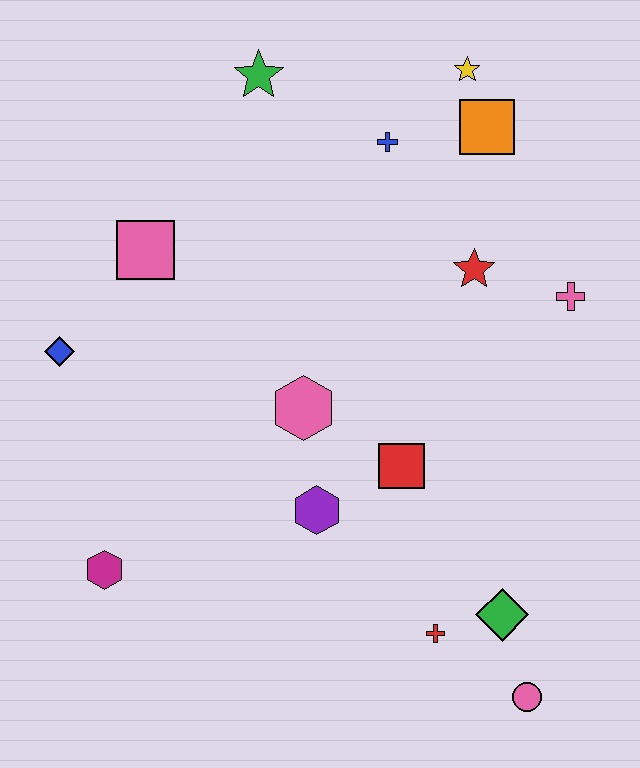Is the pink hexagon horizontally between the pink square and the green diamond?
Yes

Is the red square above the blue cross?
No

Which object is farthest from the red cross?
The green star is farthest from the red cross.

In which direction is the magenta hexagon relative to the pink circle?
The magenta hexagon is to the left of the pink circle.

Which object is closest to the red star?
The pink cross is closest to the red star.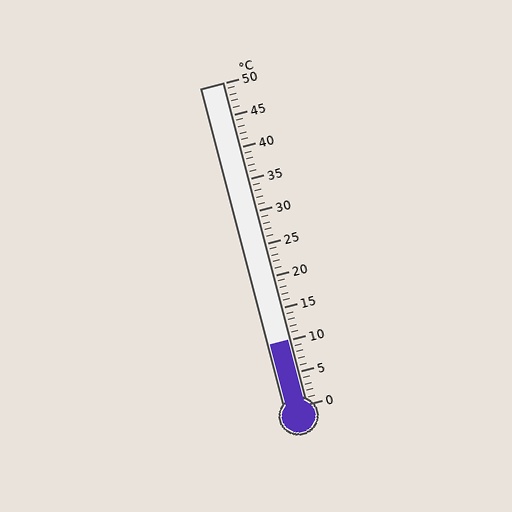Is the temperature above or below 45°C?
The temperature is below 45°C.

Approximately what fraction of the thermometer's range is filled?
The thermometer is filled to approximately 20% of its range.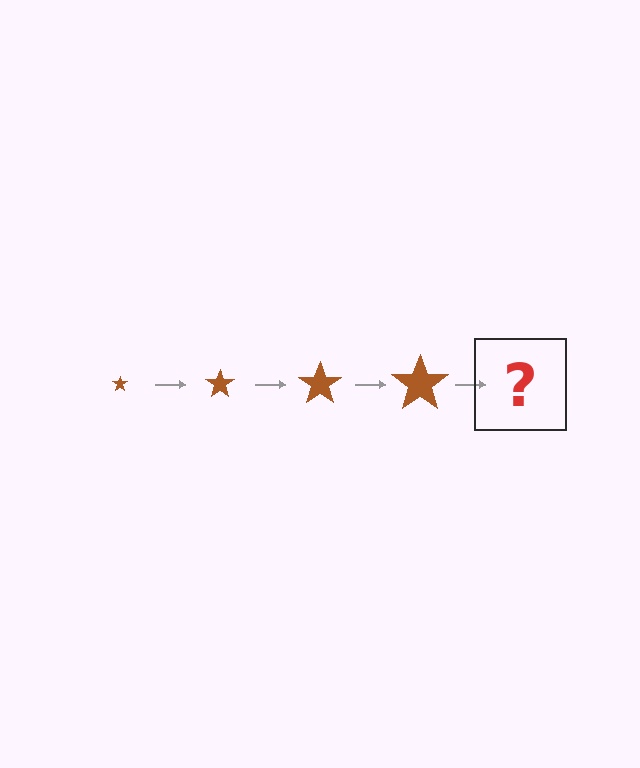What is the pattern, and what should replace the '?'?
The pattern is that the star gets progressively larger each step. The '?' should be a brown star, larger than the previous one.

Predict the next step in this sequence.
The next step is a brown star, larger than the previous one.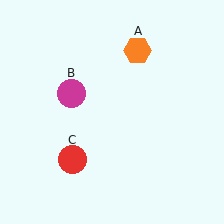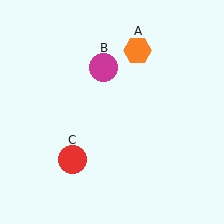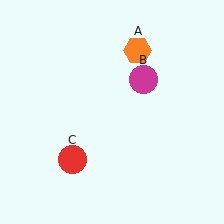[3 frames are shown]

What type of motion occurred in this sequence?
The magenta circle (object B) rotated clockwise around the center of the scene.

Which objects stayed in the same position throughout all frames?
Orange hexagon (object A) and red circle (object C) remained stationary.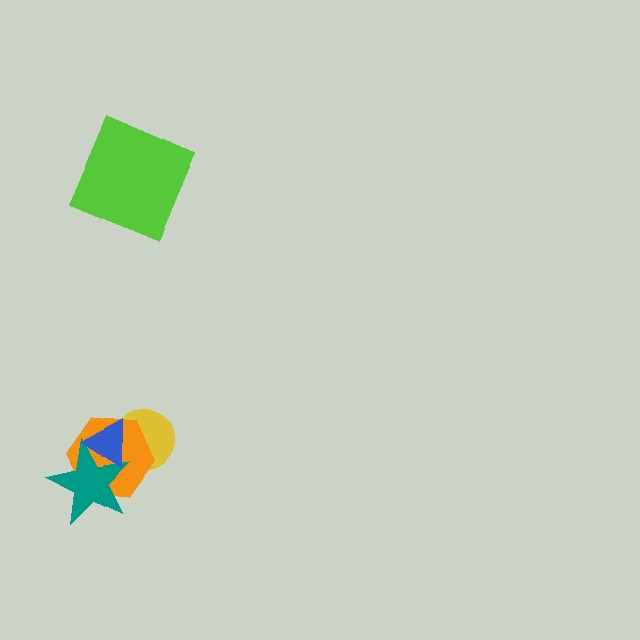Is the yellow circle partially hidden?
Yes, it is partially covered by another shape.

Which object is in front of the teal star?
The blue triangle is in front of the teal star.